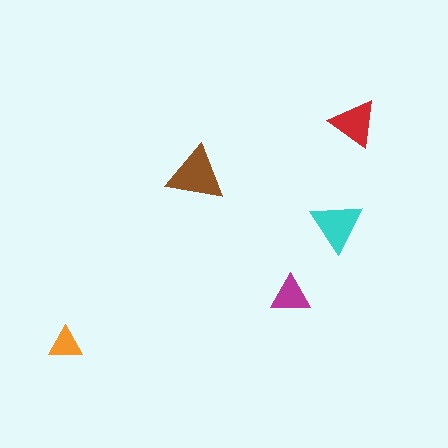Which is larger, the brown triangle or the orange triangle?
The brown one.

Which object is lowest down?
The orange triangle is bottommost.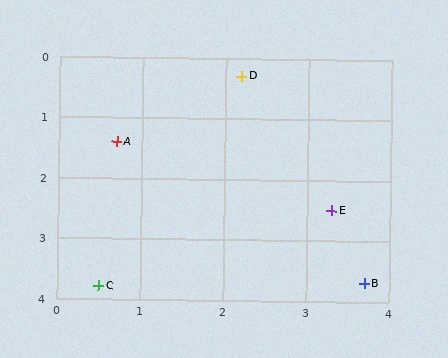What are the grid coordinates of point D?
Point D is at approximately (2.2, 0.3).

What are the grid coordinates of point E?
Point E is at approximately (3.3, 2.5).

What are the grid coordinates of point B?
Point B is at approximately (3.7, 3.7).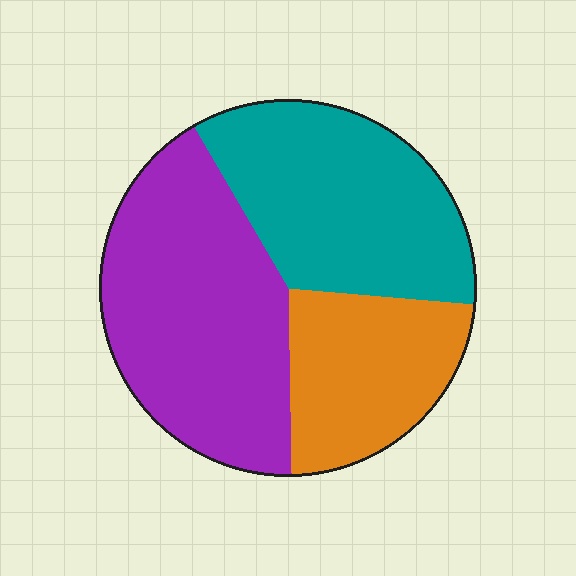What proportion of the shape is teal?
Teal takes up about one third (1/3) of the shape.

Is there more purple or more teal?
Purple.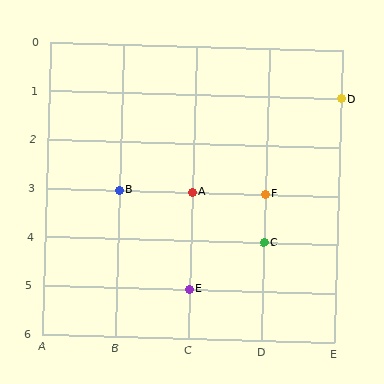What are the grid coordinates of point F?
Point F is at grid coordinates (D, 3).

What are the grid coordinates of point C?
Point C is at grid coordinates (D, 4).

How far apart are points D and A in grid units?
Points D and A are 2 columns and 2 rows apart (about 2.8 grid units diagonally).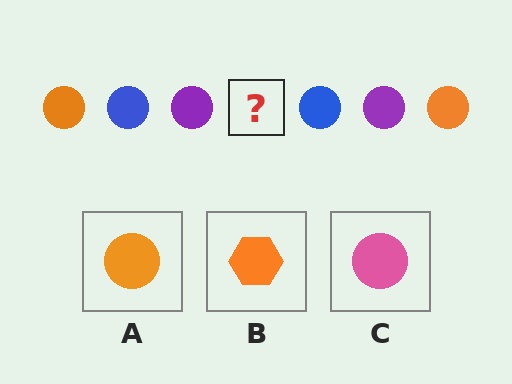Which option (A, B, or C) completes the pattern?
A.